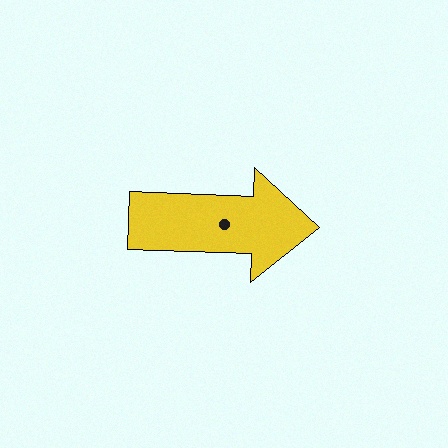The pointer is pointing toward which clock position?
Roughly 3 o'clock.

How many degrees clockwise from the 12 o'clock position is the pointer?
Approximately 92 degrees.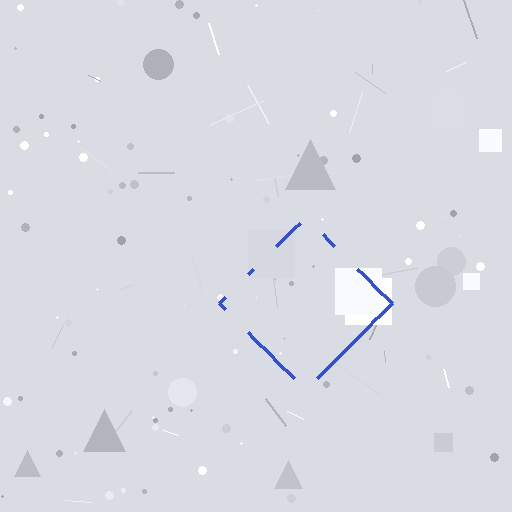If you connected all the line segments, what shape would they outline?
They would outline a diamond.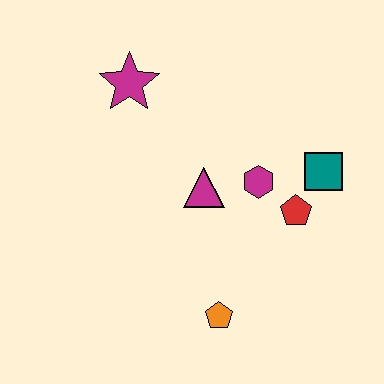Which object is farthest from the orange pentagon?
The magenta star is farthest from the orange pentagon.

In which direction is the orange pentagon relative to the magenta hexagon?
The orange pentagon is below the magenta hexagon.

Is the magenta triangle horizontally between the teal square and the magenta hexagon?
No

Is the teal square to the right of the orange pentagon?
Yes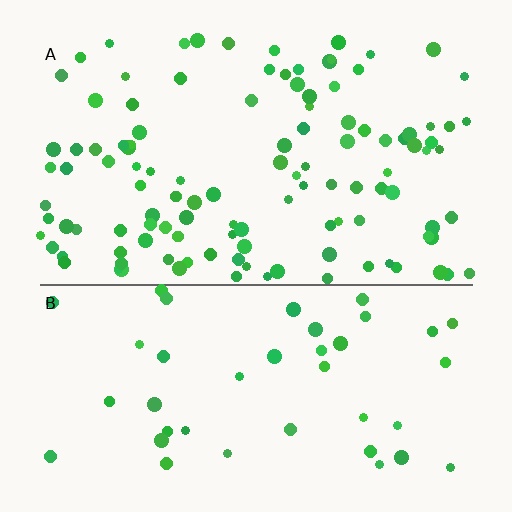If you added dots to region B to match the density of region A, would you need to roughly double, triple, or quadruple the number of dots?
Approximately triple.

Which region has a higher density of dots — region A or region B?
A (the top).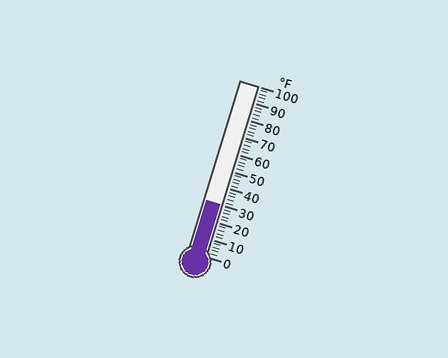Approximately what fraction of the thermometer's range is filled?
The thermometer is filled to approximately 30% of its range.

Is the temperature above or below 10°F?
The temperature is above 10°F.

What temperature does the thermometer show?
The thermometer shows approximately 30°F.